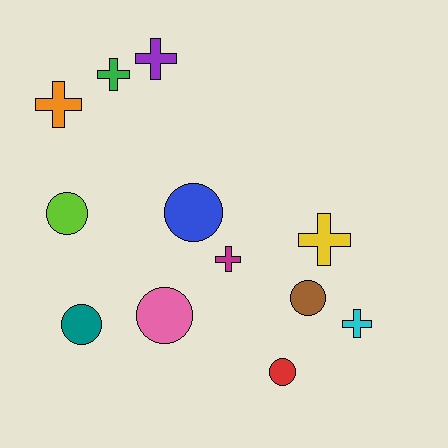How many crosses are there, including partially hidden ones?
There are 6 crosses.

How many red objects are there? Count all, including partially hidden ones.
There is 1 red object.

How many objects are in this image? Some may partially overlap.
There are 12 objects.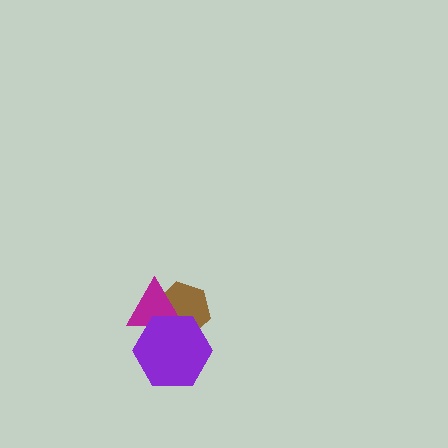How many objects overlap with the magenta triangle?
2 objects overlap with the magenta triangle.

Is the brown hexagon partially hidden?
Yes, it is partially covered by another shape.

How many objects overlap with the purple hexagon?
2 objects overlap with the purple hexagon.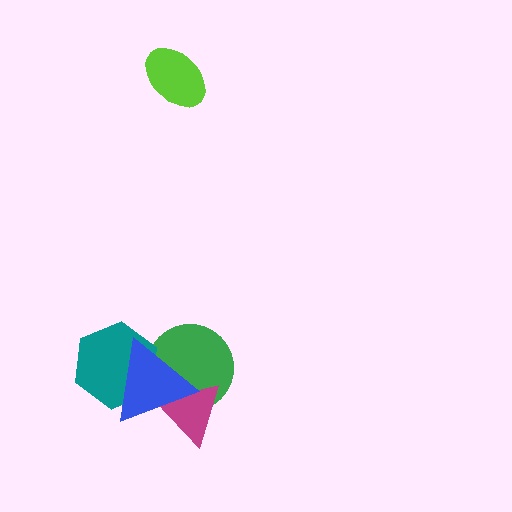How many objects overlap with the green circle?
3 objects overlap with the green circle.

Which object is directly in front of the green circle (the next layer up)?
The magenta triangle is directly in front of the green circle.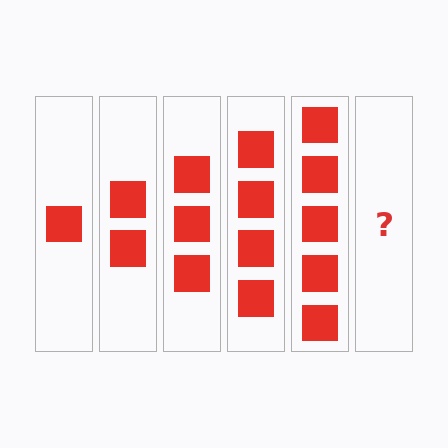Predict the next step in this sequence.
The next step is 6 squares.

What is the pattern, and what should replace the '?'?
The pattern is that each step adds one more square. The '?' should be 6 squares.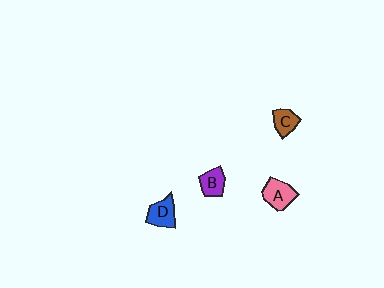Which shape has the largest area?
Shape A (pink).